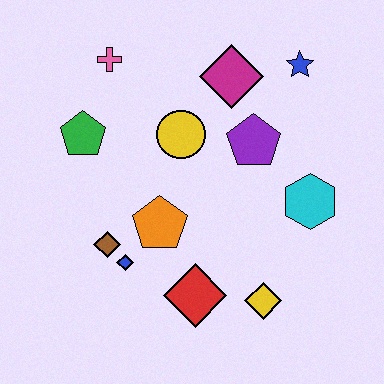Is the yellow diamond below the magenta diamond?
Yes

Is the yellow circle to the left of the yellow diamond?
Yes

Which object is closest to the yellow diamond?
The red diamond is closest to the yellow diamond.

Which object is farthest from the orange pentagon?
The blue star is farthest from the orange pentagon.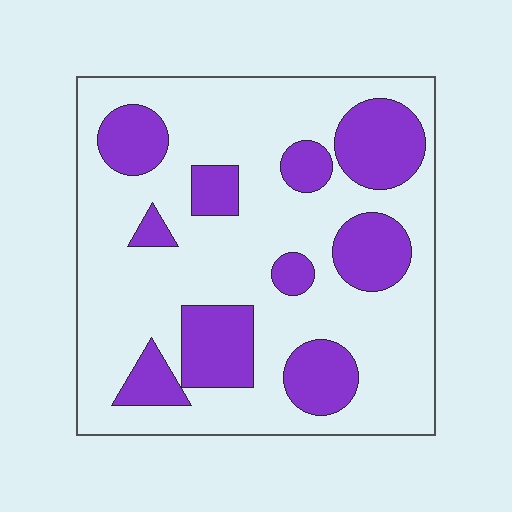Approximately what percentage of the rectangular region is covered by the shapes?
Approximately 30%.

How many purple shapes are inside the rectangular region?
10.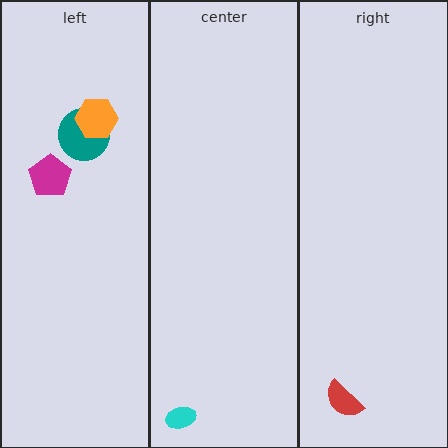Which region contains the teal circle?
The left region.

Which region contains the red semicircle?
The right region.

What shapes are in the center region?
The cyan ellipse.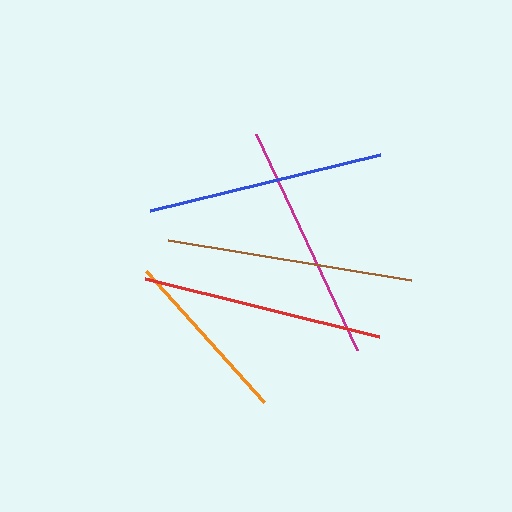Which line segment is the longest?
The brown line is the longest at approximately 246 pixels.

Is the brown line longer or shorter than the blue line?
The brown line is longer than the blue line.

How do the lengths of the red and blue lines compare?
The red and blue lines are approximately the same length.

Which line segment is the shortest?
The orange line is the shortest at approximately 177 pixels.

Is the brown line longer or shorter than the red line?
The brown line is longer than the red line.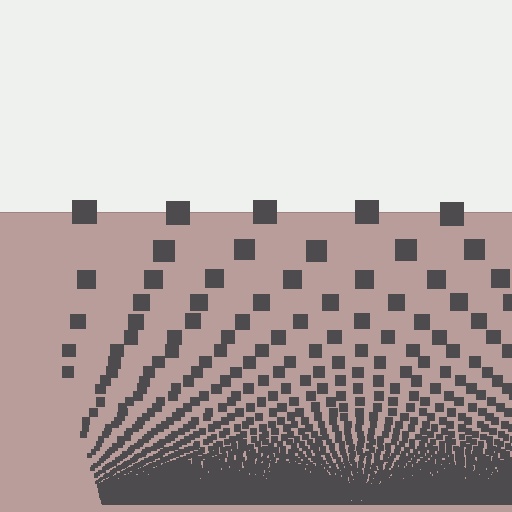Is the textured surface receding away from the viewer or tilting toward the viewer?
The surface appears to tilt toward the viewer. Texture elements get larger and sparser toward the top.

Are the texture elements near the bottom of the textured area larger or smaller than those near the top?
Smaller. The gradient is inverted — elements near the bottom are smaller and denser.